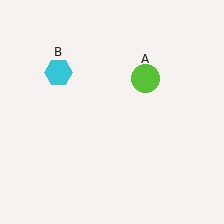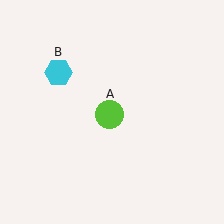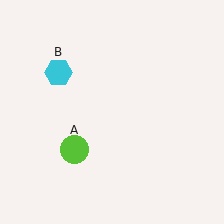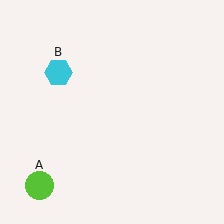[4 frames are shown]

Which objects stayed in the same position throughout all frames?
Cyan hexagon (object B) remained stationary.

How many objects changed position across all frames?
1 object changed position: lime circle (object A).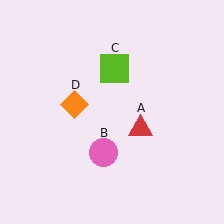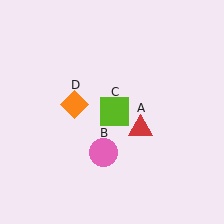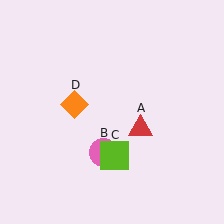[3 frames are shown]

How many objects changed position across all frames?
1 object changed position: lime square (object C).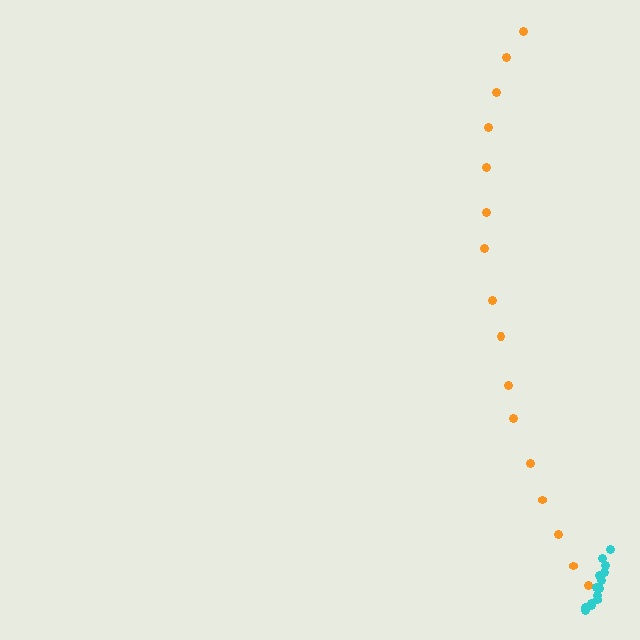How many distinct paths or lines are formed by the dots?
There are 2 distinct paths.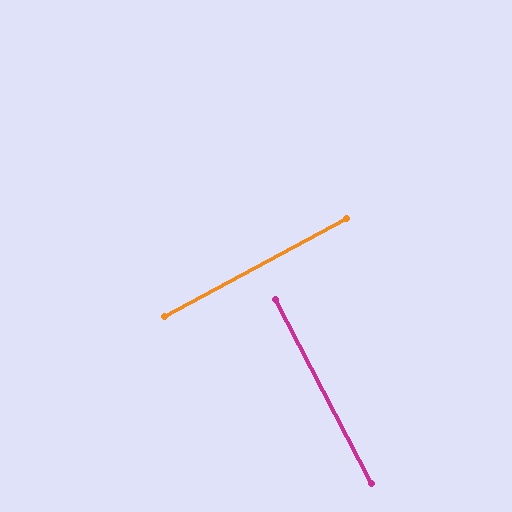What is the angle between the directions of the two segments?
Approximately 89 degrees.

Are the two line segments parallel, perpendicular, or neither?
Perpendicular — they meet at approximately 89°.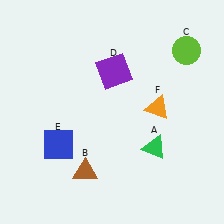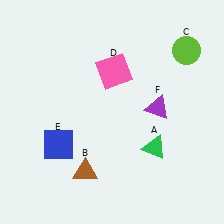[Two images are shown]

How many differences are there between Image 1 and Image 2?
There are 2 differences between the two images.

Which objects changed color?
D changed from purple to pink. F changed from orange to purple.